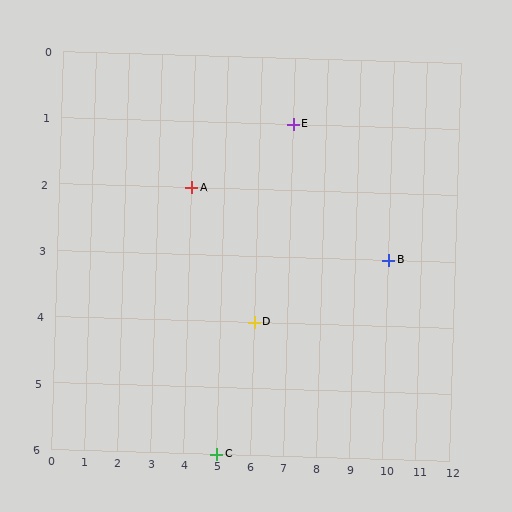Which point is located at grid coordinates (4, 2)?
Point A is at (4, 2).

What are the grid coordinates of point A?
Point A is at grid coordinates (4, 2).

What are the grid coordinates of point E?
Point E is at grid coordinates (7, 1).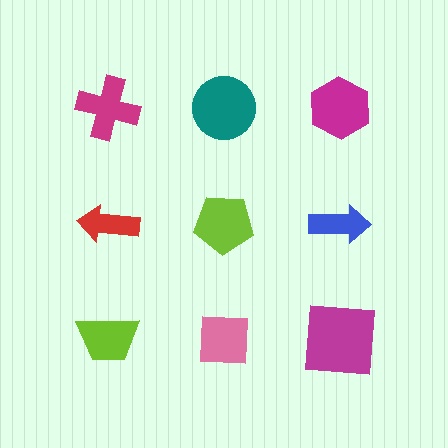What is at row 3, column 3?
A magenta square.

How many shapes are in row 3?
3 shapes.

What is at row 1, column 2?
A teal circle.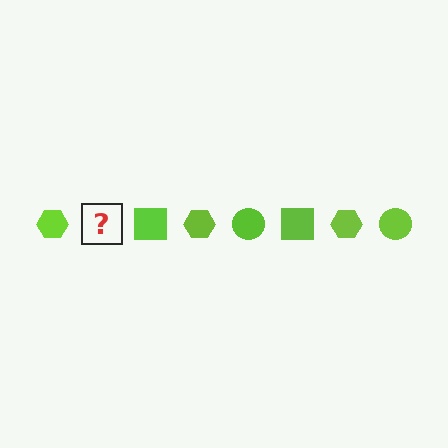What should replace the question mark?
The question mark should be replaced with a lime circle.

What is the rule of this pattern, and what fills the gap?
The rule is that the pattern cycles through hexagon, circle, square shapes in lime. The gap should be filled with a lime circle.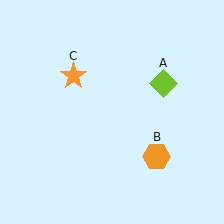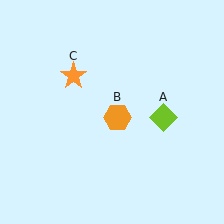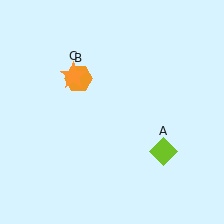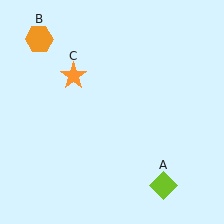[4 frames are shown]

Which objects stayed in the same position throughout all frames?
Orange star (object C) remained stationary.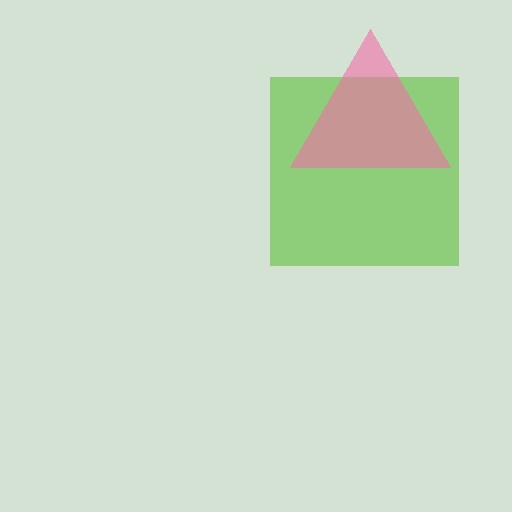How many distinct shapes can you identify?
There are 2 distinct shapes: a lime square, a pink triangle.